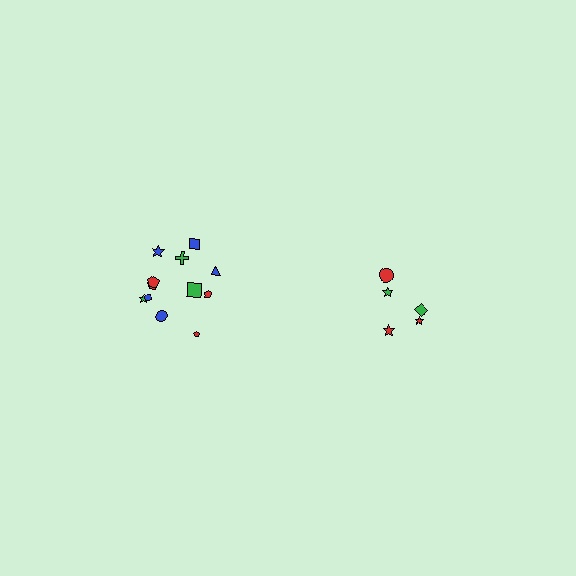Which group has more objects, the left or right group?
The left group.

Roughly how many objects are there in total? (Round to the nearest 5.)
Roughly 20 objects in total.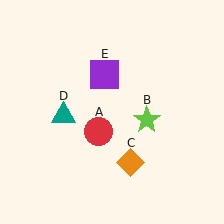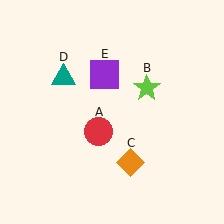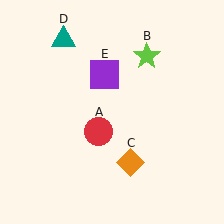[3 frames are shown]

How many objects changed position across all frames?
2 objects changed position: lime star (object B), teal triangle (object D).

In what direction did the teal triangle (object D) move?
The teal triangle (object D) moved up.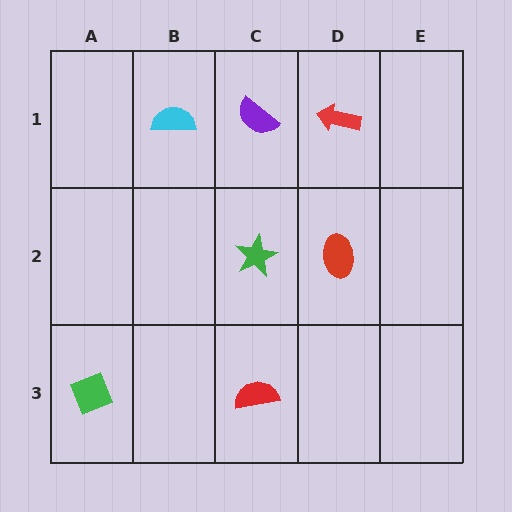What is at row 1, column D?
A red arrow.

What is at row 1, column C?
A purple semicircle.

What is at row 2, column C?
A green star.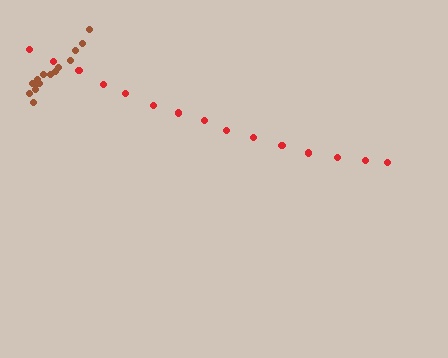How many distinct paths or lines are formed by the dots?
There are 2 distinct paths.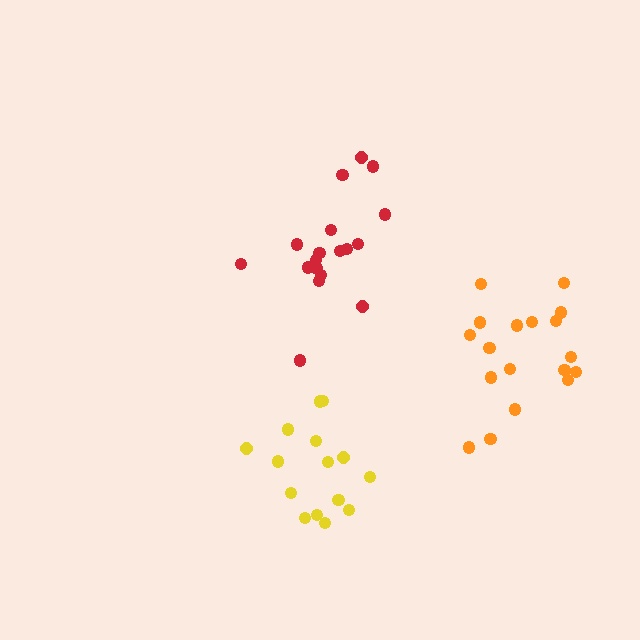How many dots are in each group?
Group 1: 18 dots, Group 2: 18 dots, Group 3: 15 dots (51 total).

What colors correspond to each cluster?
The clusters are colored: red, orange, yellow.